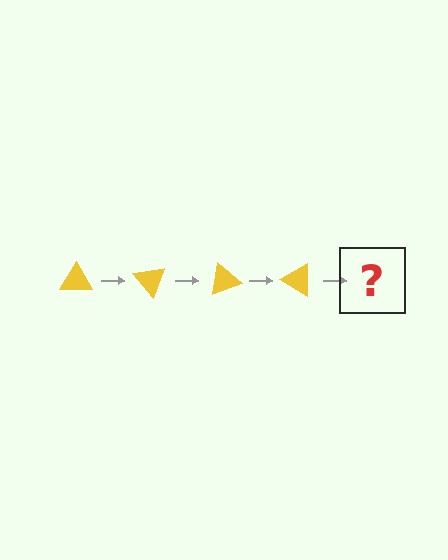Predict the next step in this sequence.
The next step is a yellow triangle rotated 200 degrees.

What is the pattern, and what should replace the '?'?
The pattern is that the triangle rotates 50 degrees each step. The '?' should be a yellow triangle rotated 200 degrees.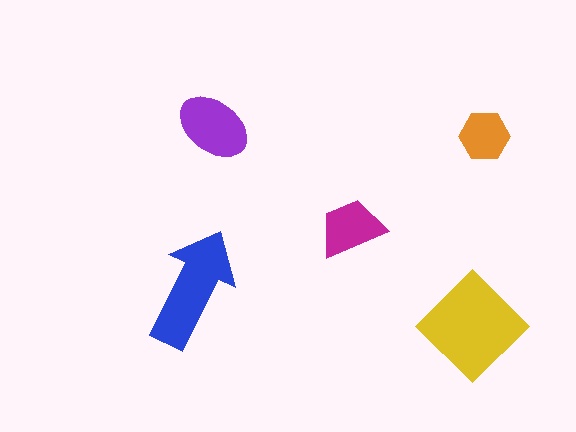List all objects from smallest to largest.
The orange hexagon, the magenta trapezoid, the purple ellipse, the blue arrow, the yellow diamond.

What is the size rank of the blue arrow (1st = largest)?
2nd.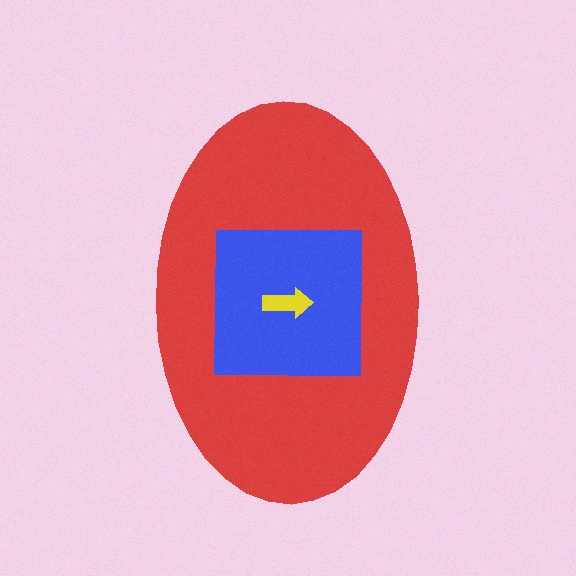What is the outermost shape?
The red ellipse.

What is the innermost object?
The yellow arrow.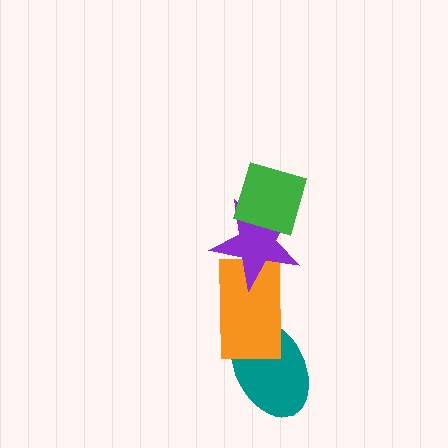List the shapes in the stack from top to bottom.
From top to bottom: the green diamond, the purple star, the orange rectangle, the teal ellipse.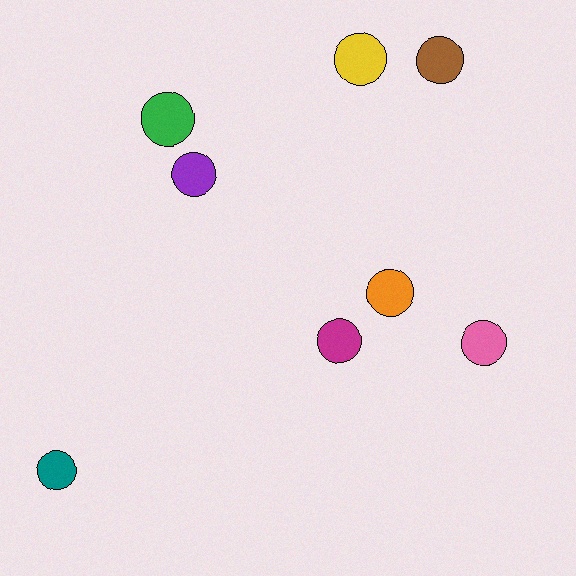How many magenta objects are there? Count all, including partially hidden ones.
There is 1 magenta object.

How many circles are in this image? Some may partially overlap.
There are 8 circles.